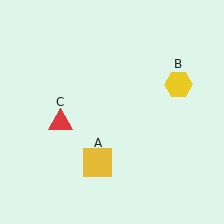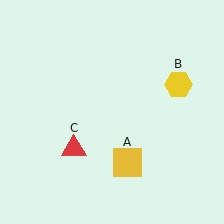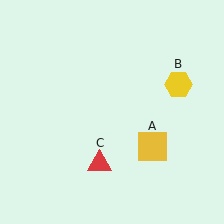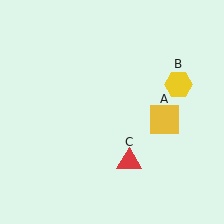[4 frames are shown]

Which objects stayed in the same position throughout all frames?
Yellow hexagon (object B) remained stationary.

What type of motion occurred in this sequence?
The yellow square (object A), red triangle (object C) rotated counterclockwise around the center of the scene.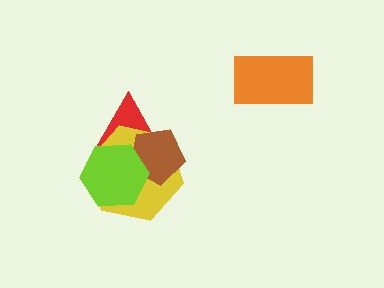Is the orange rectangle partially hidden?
No, no other shape covers it.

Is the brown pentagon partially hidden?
Yes, it is partially covered by another shape.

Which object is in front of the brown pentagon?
The lime hexagon is in front of the brown pentagon.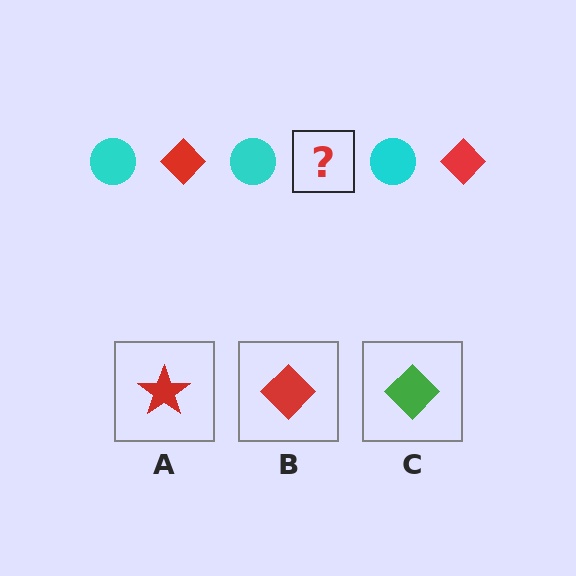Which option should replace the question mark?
Option B.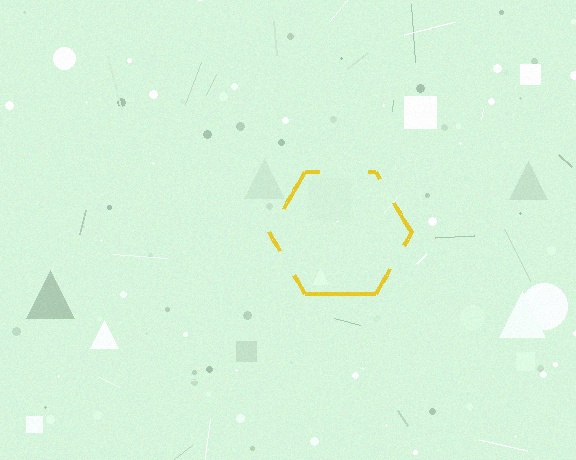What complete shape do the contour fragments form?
The contour fragments form a hexagon.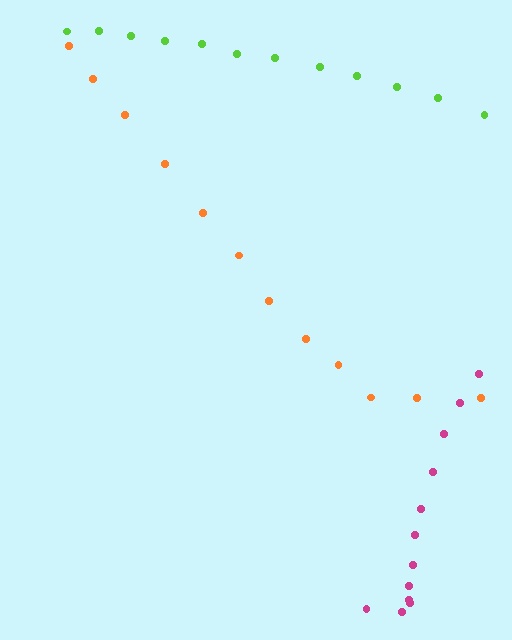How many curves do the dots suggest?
There are 3 distinct paths.